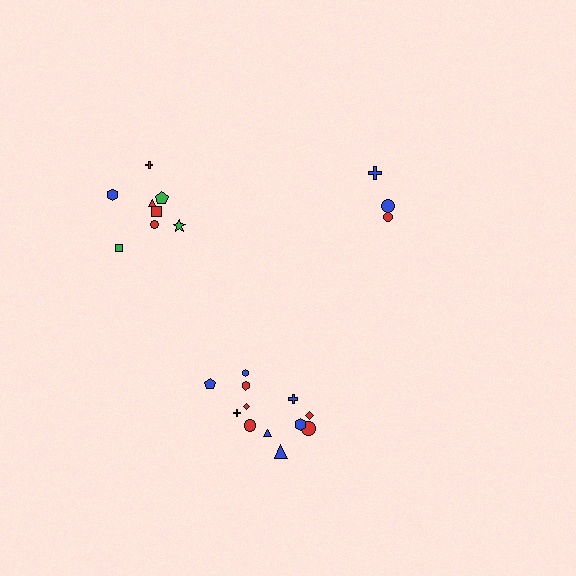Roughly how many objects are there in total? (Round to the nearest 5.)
Roughly 25 objects in total.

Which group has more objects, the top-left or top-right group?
The top-left group.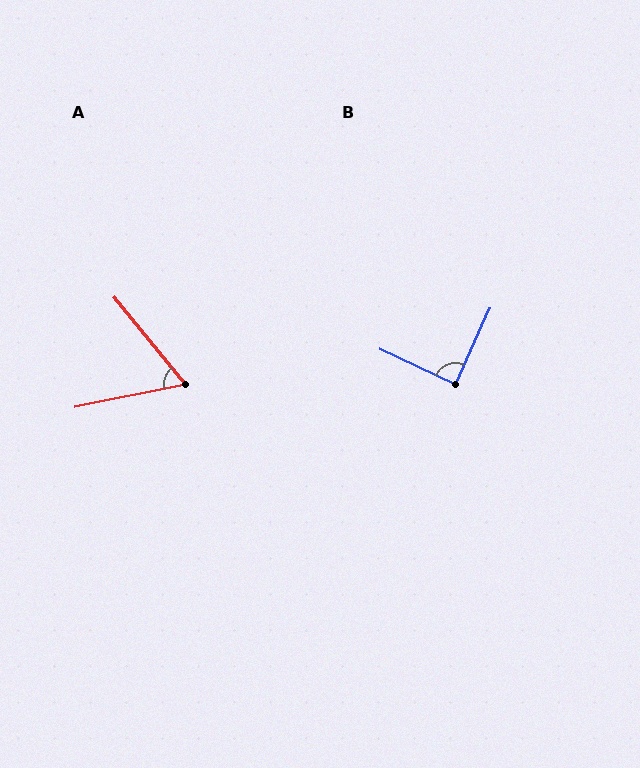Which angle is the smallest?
A, at approximately 62 degrees.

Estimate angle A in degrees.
Approximately 62 degrees.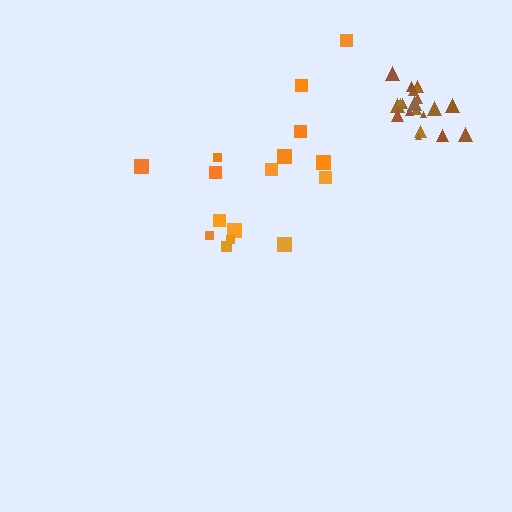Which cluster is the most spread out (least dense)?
Orange.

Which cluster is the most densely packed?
Brown.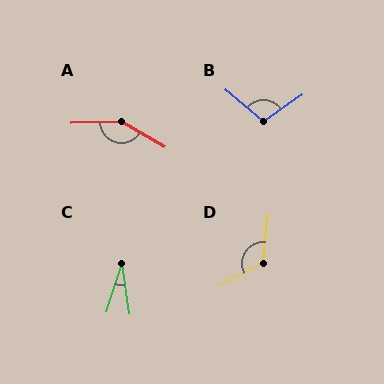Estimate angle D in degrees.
Approximately 122 degrees.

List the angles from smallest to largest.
C (26°), B (105°), D (122°), A (148°).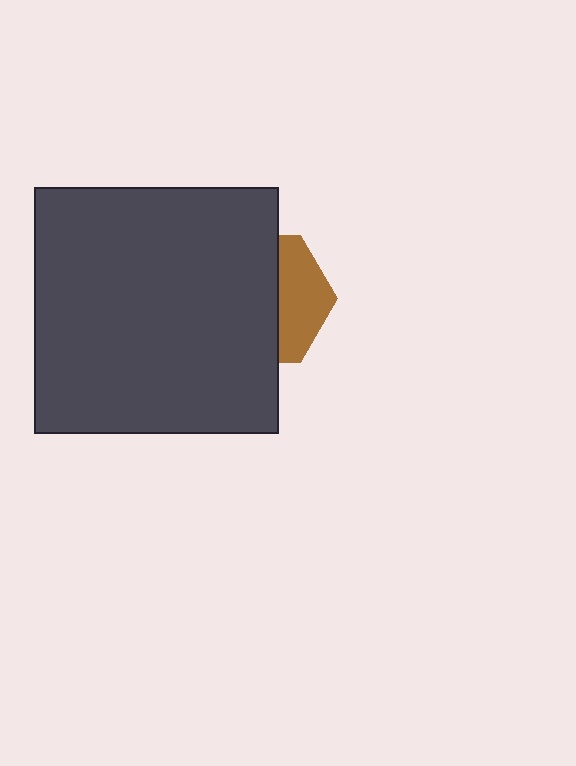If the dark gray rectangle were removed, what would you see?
You would see the complete brown hexagon.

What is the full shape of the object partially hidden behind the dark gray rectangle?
The partially hidden object is a brown hexagon.